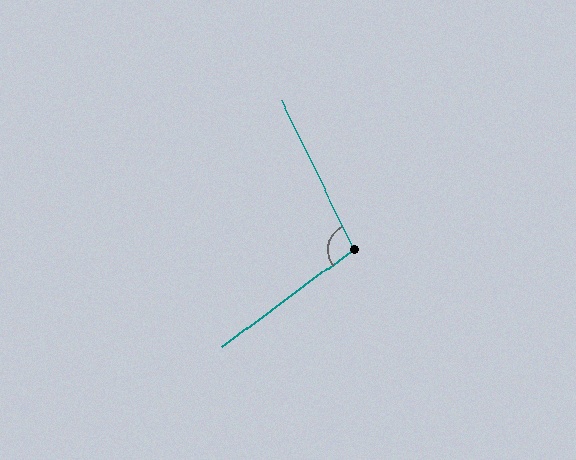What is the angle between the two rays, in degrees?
Approximately 100 degrees.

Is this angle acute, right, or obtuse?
It is obtuse.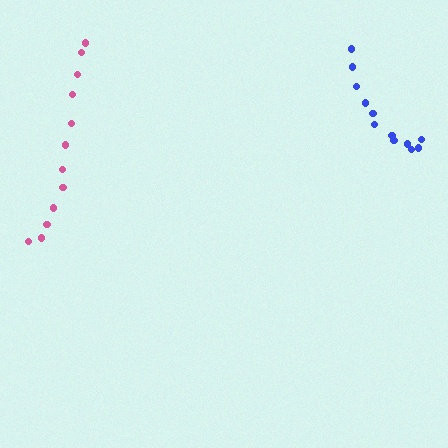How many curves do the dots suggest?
There are 2 distinct paths.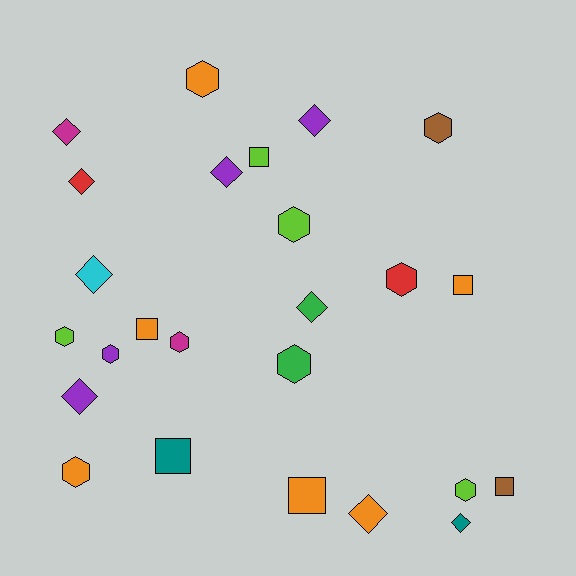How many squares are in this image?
There are 6 squares.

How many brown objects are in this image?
There are 2 brown objects.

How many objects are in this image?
There are 25 objects.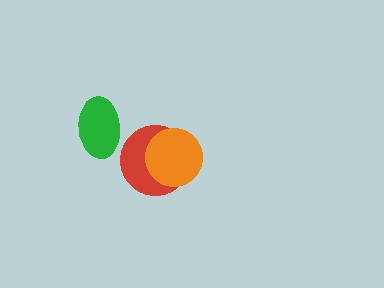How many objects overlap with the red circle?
1 object overlaps with the red circle.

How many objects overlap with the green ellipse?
0 objects overlap with the green ellipse.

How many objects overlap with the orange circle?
1 object overlaps with the orange circle.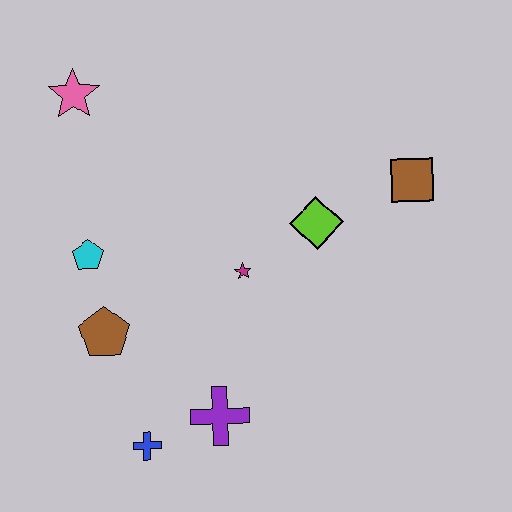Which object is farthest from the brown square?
The blue cross is farthest from the brown square.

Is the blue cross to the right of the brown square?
No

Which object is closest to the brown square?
The lime diamond is closest to the brown square.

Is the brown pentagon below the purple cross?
No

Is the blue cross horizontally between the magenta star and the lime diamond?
No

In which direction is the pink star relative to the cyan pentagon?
The pink star is above the cyan pentagon.